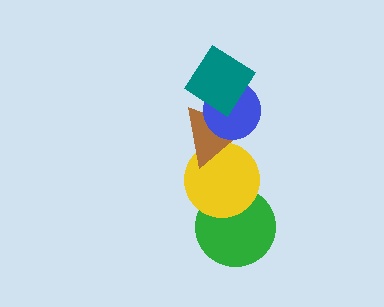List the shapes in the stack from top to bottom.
From top to bottom: the teal diamond, the blue circle, the brown triangle, the yellow circle, the green circle.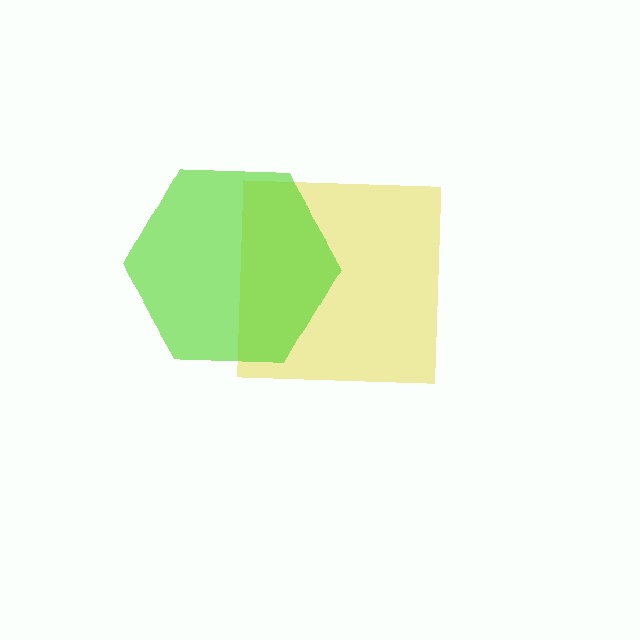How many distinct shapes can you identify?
There are 2 distinct shapes: a yellow square, a lime hexagon.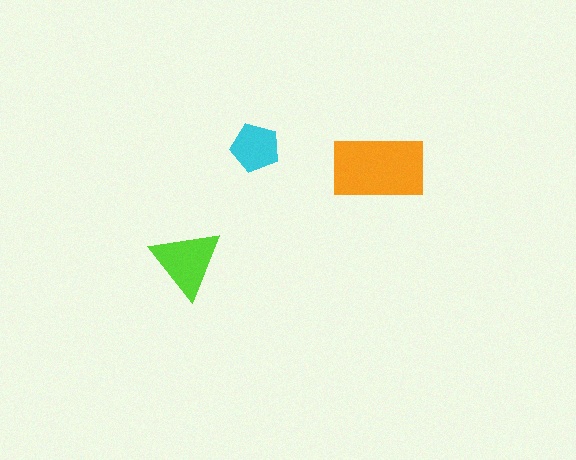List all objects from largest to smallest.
The orange rectangle, the lime triangle, the cyan pentagon.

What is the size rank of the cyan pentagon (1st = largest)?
3rd.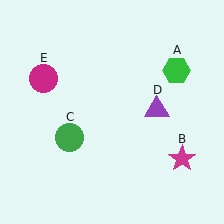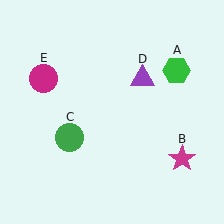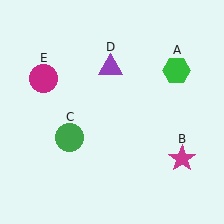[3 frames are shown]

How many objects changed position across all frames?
1 object changed position: purple triangle (object D).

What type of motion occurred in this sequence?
The purple triangle (object D) rotated counterclockwise around the center of the scene.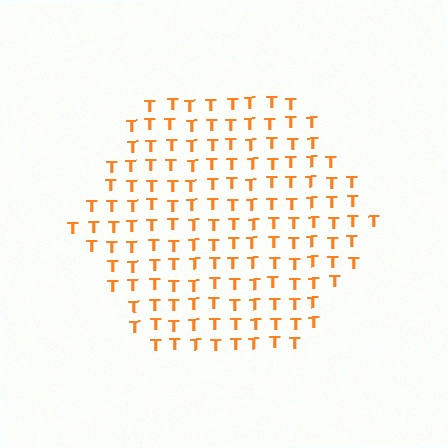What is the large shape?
The large shape is a hexagon.